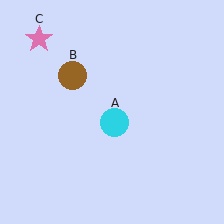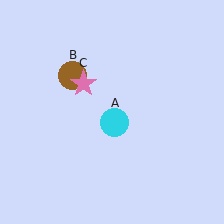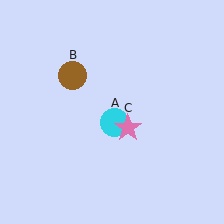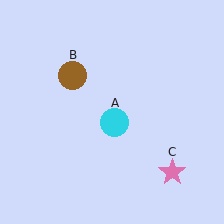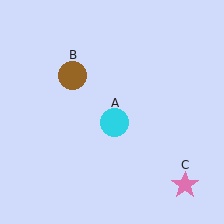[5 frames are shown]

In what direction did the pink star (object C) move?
The pink star (object C) moved down and to the right.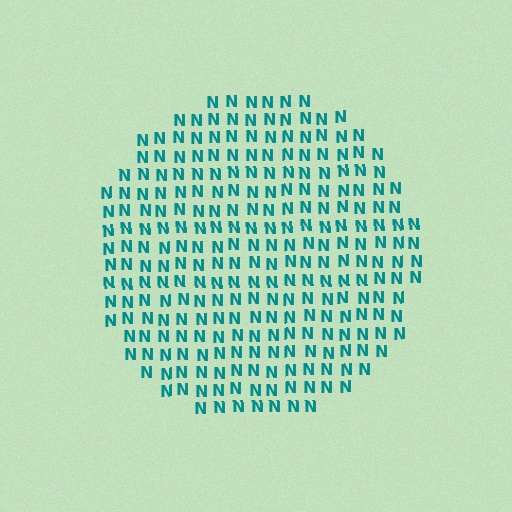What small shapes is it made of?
It is made of small letter N's.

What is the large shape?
The large shape is a circle.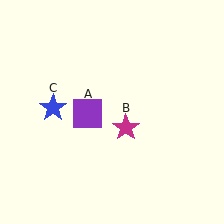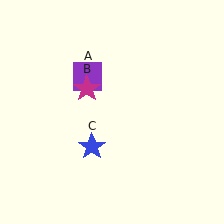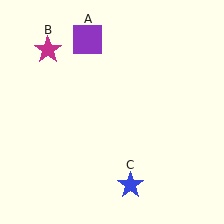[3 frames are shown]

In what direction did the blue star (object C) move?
The blue star (object C) moved down and to the right.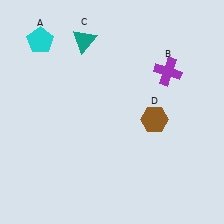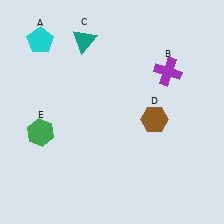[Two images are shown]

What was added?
A green hexagon (E) was added in Image 2.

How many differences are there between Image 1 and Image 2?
There is 1 difference between the two images.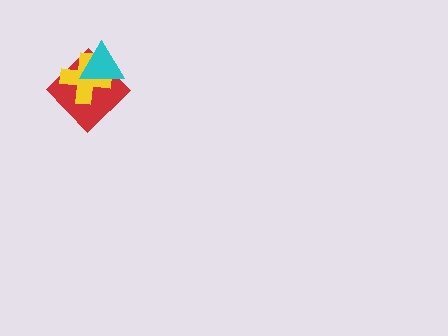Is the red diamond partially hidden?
Yes, it is partially covered by another shape.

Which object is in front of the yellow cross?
The cyan triangle is in front of the yellow cross.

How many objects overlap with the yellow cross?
2 objects overlap with the yellow cross.